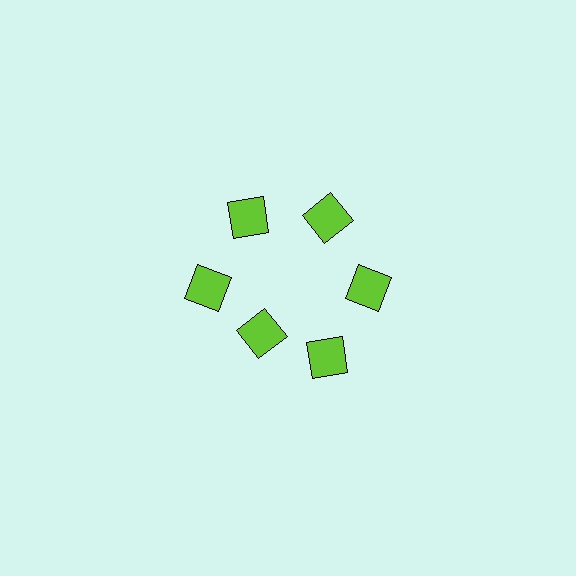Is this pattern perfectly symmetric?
No. The 6 lime squares are arranged in a ring, but one element near the 7 o'clock position is pulled inward toward the center, breaking the 6-fold rotational symmetry.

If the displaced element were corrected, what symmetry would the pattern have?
It would have 6-fold rotational symmetry — the pattern would map onto itself every 60 degrees.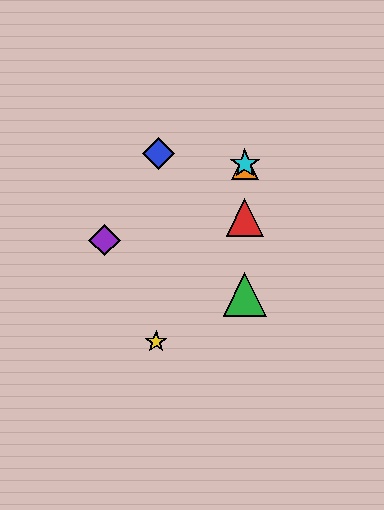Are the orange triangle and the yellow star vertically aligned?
No, the orange triangle is at x≈245 and the yellow star is at x≈156.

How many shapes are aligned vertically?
4 shapes (the red triangle, the green triangle, the orange triangle, the cyan star) are aligned vertically.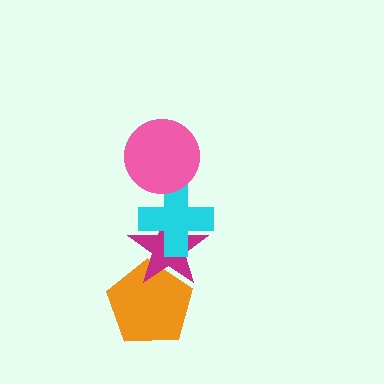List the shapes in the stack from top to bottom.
From top to bottom: the pink circle, the cyan cross, the magenta star, the orange pentagon.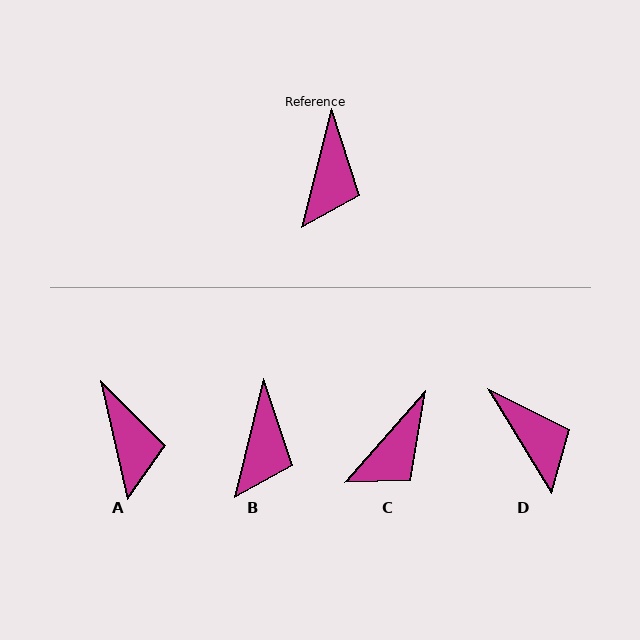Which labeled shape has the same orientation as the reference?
B.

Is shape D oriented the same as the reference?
No, it is off by about 45 degrees.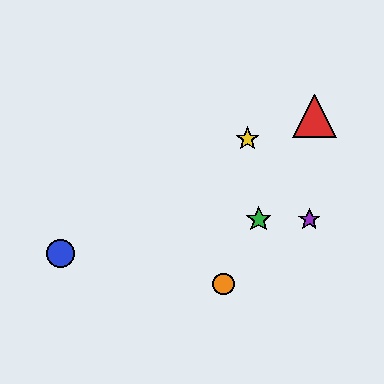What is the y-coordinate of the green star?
The green star is at y≈219.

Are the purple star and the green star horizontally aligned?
Yes, both are at y≈219.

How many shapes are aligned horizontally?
2 shapes (the green star, the purple star) are aligned horizontally.